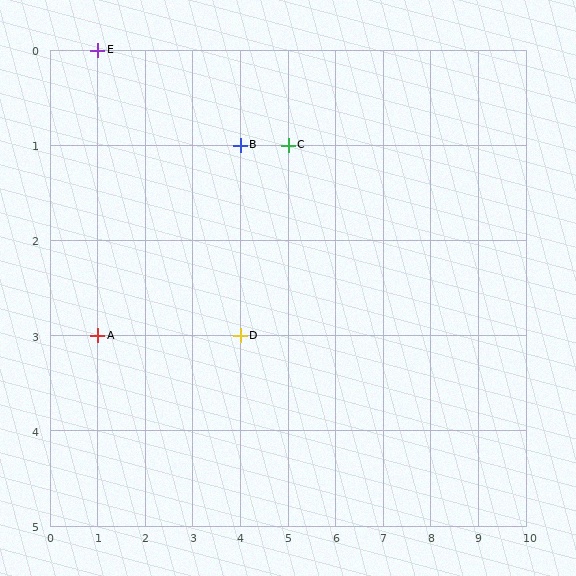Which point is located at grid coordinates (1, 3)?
Point A is at (1, 3).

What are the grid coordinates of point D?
Point D is at grid coordinates (4, 3).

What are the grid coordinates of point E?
Point E is at grid coordinates (1, 0).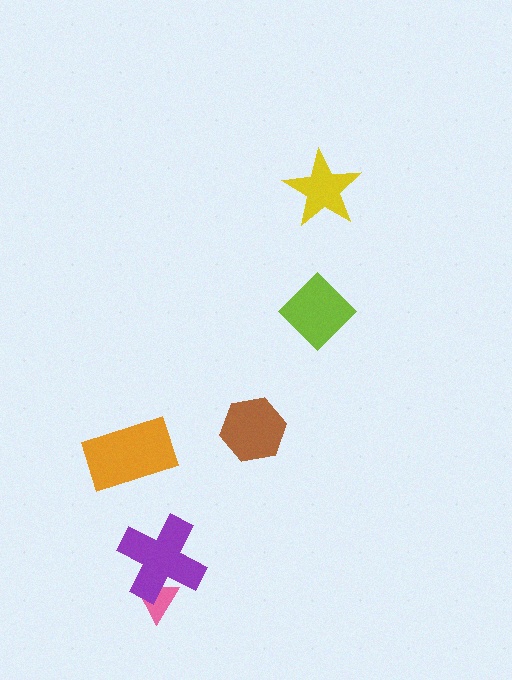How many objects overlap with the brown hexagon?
0 objects overlap with the brown hexagon.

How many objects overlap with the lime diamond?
0 objects overlap with the lime diamond.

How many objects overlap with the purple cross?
1 object overlaps with the purple cross.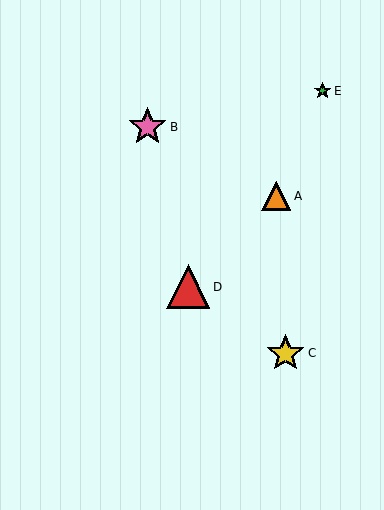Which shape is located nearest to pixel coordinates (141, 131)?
The pink star (labeled B) at (148, 127) is nearest to that location.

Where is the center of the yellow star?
The center of the yellow star is at (285, 353).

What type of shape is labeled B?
Shape B is a pink star.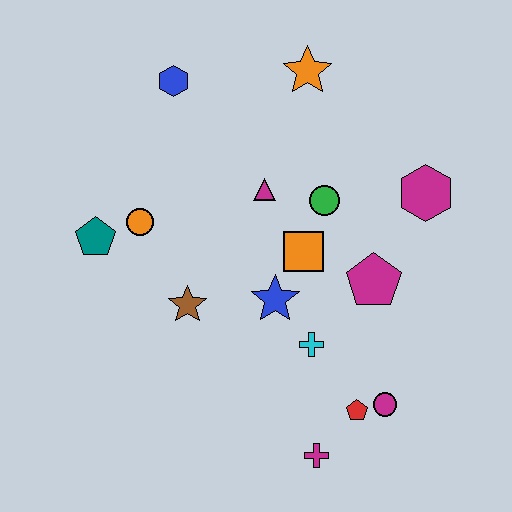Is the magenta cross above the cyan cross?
No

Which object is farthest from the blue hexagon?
The magenta cross is farthest from the blue hexagon.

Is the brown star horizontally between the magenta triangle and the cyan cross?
No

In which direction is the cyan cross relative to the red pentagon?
The cyan cross is above the red pentagon.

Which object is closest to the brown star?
The blue star is closest to the brown star.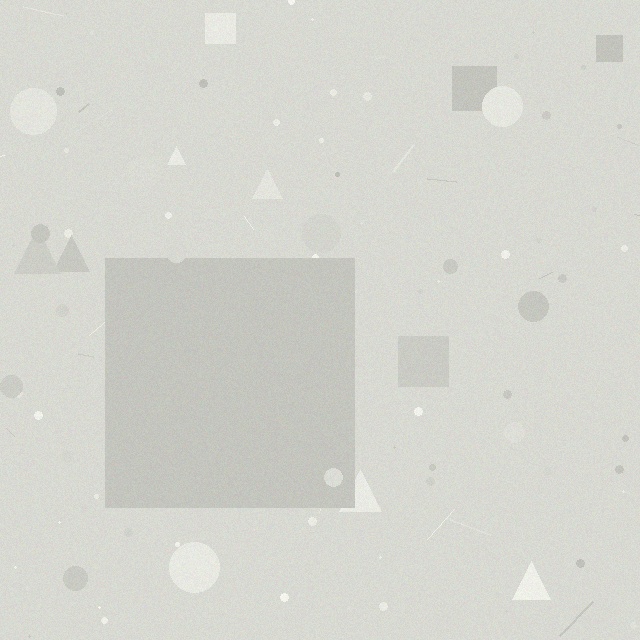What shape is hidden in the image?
A square is hidden in the image.